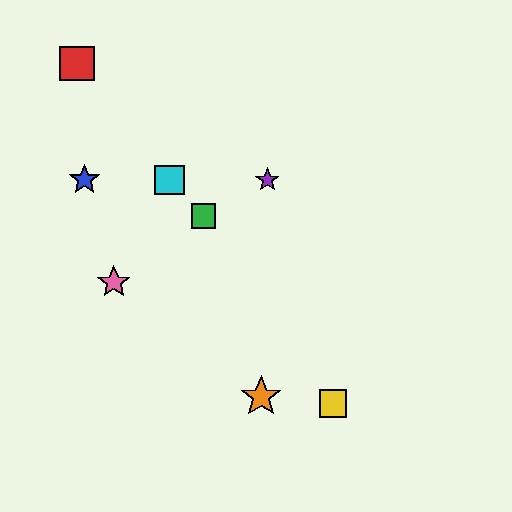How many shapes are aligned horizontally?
3 shapes (the blue star, the purple star, the cyan square) are aligned horizontally.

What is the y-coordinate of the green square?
The green square is at y≈216.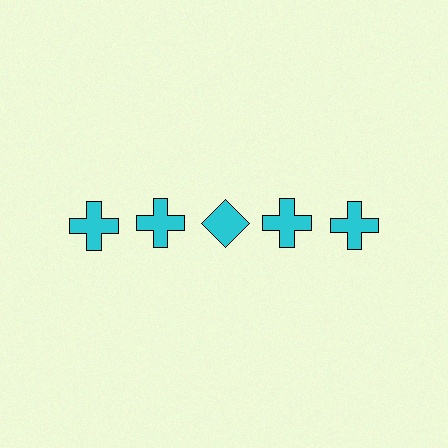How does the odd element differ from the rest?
It has a different shape: diamond instead of cross.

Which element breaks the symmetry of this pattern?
The cyan diamond in the top row, center column breaks the symmetry. All other shapes are cyan crosses.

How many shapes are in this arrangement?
There are 5 shapes arranged in a grid pattern.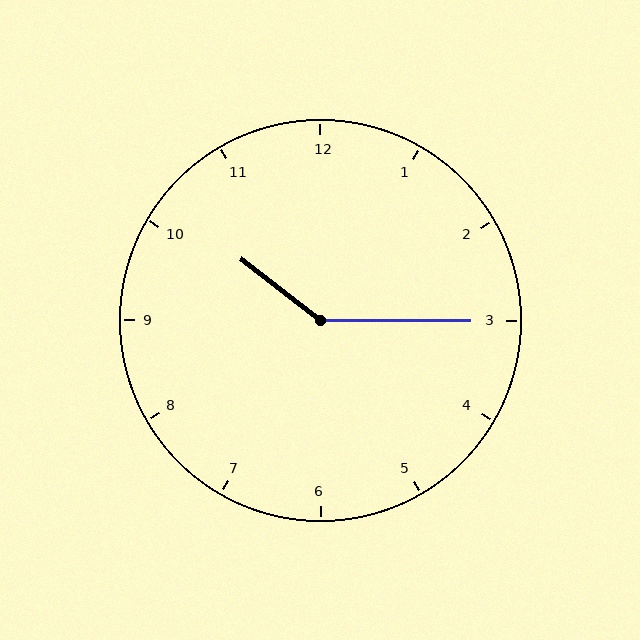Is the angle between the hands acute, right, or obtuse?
It is obtuse.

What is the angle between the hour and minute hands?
Approximately 142 degrees.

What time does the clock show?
10:15.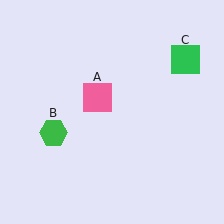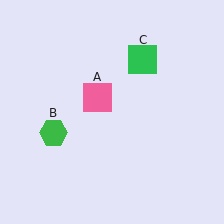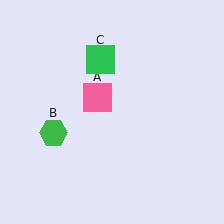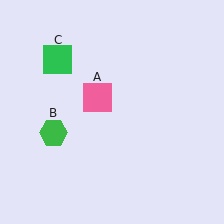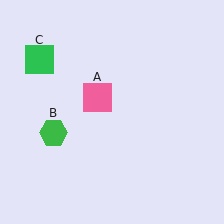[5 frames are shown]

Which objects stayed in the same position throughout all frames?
Pink square (object A) and green hexagon (object B) remained stationary.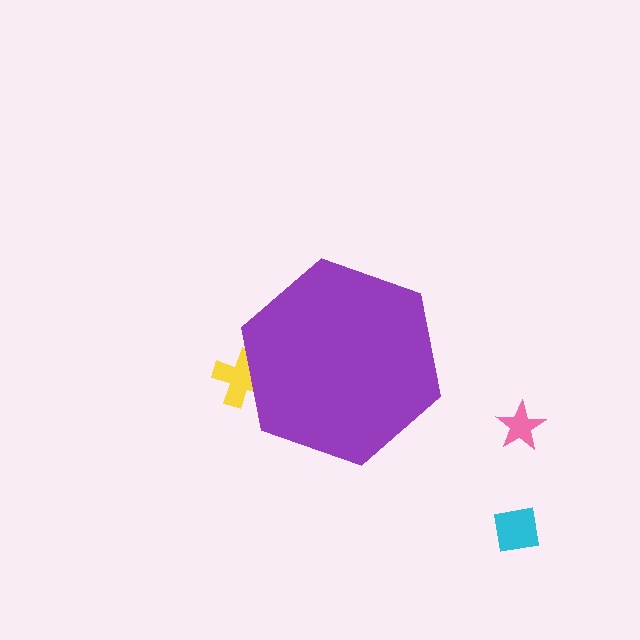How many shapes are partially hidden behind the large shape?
1 shape is partially hidden.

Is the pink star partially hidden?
No, the pink star is fully visible.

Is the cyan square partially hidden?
No, the cyan square is fully visible.